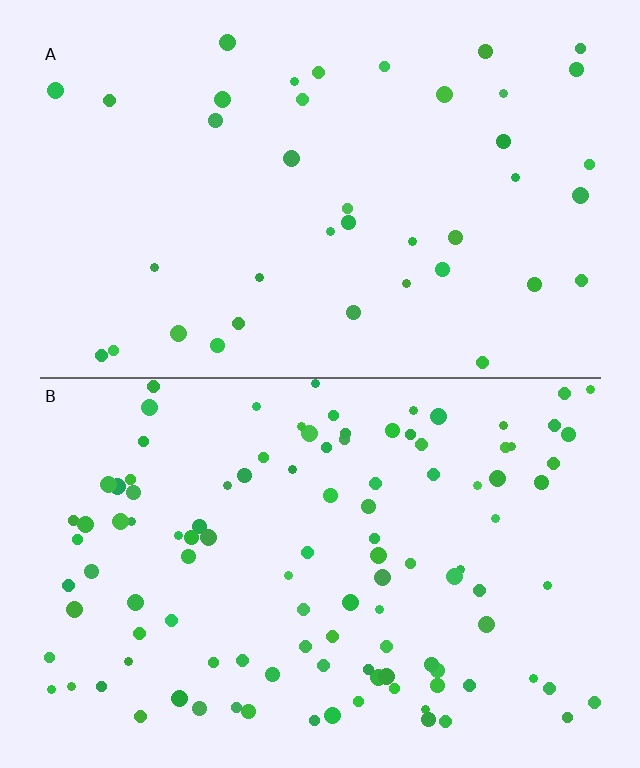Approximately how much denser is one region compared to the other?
Approximately 2.8× — region B over region A.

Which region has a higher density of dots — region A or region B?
B (the bottom).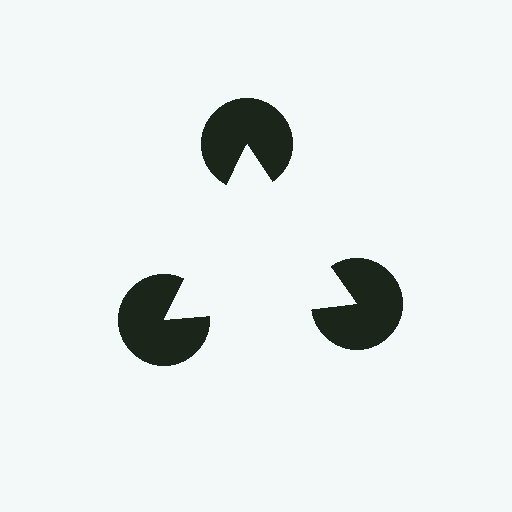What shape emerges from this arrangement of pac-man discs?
An illusory triangle — its edges are inferred from the aligned wedge cuts in the pac-man discs, not physically drawn.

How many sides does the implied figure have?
3 sides.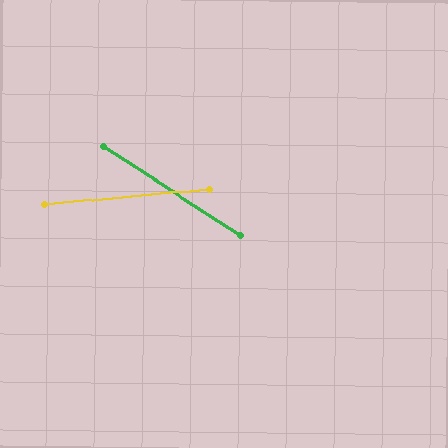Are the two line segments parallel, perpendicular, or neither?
Neither parallel nor perpendicular — they differ by about 39°.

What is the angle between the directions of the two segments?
Approximately 39 degrees.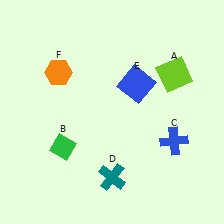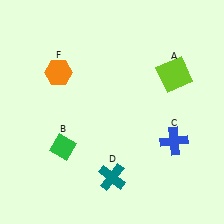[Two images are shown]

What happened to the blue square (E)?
The blue square (E) was removed in Image 2. It was in the top-right area of Image 1.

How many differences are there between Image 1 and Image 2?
There is 1 difference between the two images.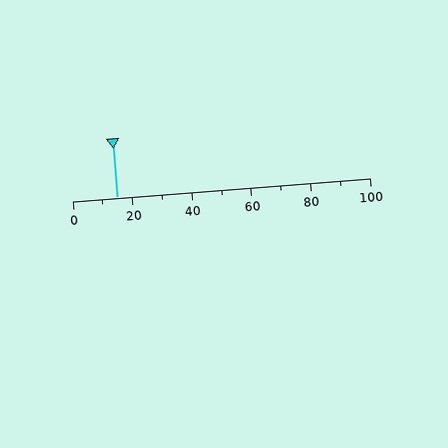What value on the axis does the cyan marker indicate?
The marker indicates approximately 15.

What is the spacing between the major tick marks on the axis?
The major ticks are spaced 20 apart.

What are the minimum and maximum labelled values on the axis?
The axis runs from 0 to 100.